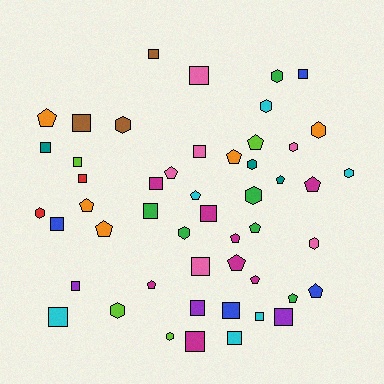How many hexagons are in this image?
There are 13 hexagons.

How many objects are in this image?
There are 50 objects.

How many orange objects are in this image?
There are 5 orange objects.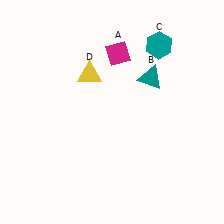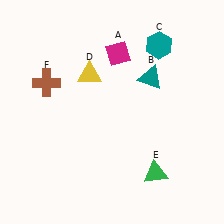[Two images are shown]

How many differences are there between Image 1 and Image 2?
There are 2 differences between the two images.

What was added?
A green triangle (E), a brown cross (F) were added in Image 2.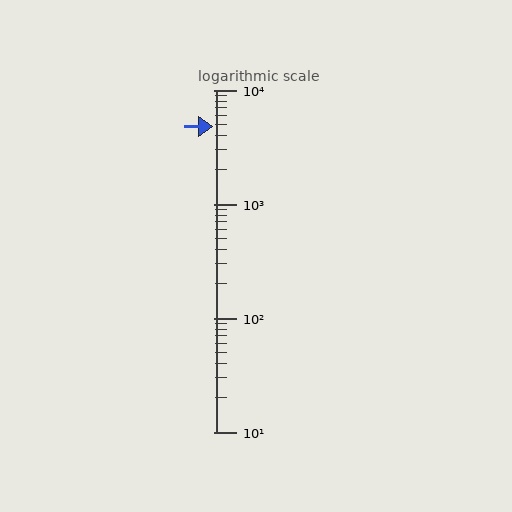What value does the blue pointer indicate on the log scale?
The pointer indicates approximately 4800.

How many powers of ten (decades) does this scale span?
The scale spans 3 decades, from 10 to 10000.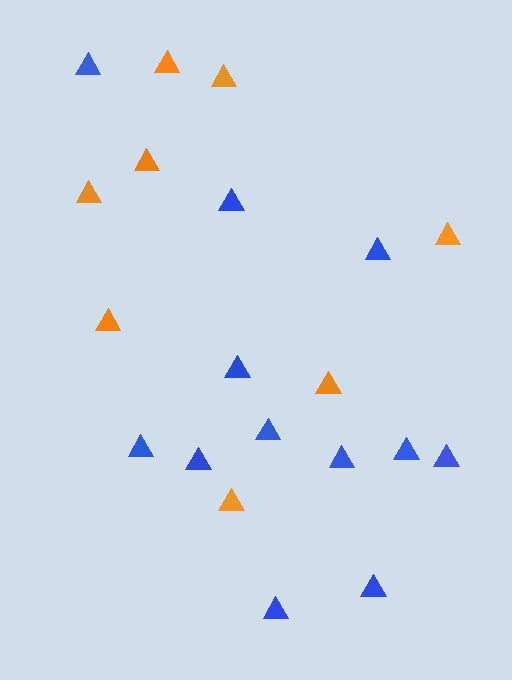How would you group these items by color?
There are 2 groups: one group of blue triangles (12) and one group of orange triangles (8).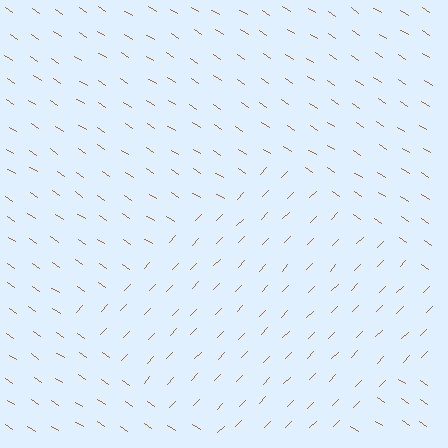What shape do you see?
I see a diamond.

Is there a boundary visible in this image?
Yes, there is a texture boundary formed by a change in line orientation.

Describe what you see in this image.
The image is filled with small brown line segments. A diamond region in the image has lines oriented differently from the surrounding lines, creating a visible texture boundary.